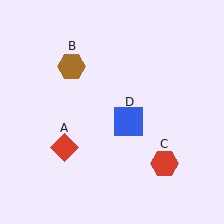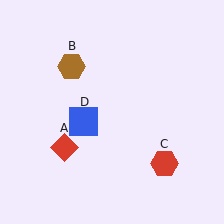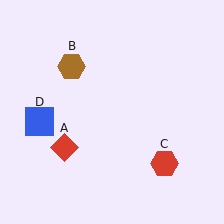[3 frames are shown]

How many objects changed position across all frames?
1 object changed position: blue square (object D).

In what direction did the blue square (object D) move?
The blue square (object D) moved left.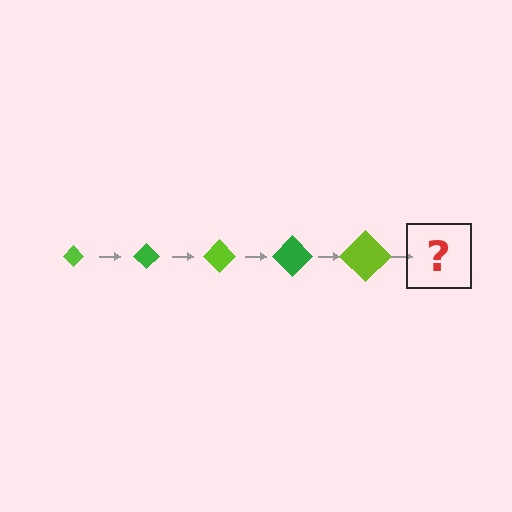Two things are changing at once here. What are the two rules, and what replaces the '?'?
The two rules are that the diamond grows larger each step and the color cycles through lime and green. The '?' should be a green diamond, larger than the previous one.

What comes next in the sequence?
The next element should be a green diamond, larger than the previous one.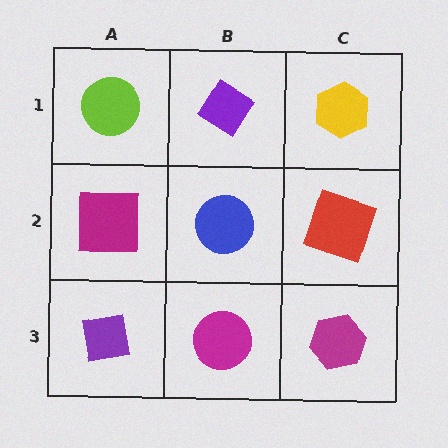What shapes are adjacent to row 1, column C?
A red square (row 2, column C), a purple diamond (row 1, column B).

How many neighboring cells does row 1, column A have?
2.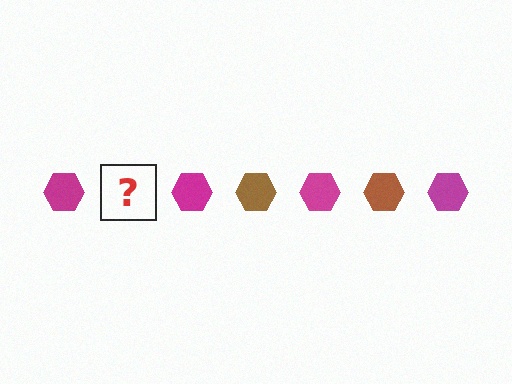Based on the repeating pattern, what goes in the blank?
The blank should be a brown hexagon.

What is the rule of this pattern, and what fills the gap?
The rule is that the pattern cycles through magenta, brown hexagons. The gap should be filled with a brown hexagon.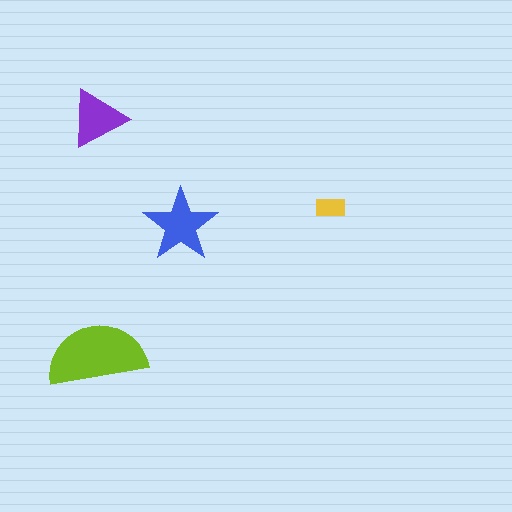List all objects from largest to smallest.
The lime semicircle, the blue star, the purple triangle, the yellow rectangle.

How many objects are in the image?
There are 4 objects in the image.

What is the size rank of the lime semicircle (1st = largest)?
1st.